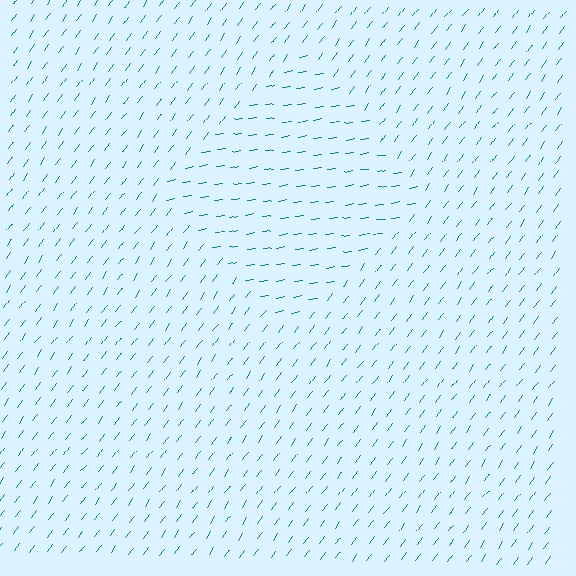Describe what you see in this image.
The image is filled with small teal line segments. A diamond region in the image has lines oriented differently from the surrounding lines, creating a visible texture boundary.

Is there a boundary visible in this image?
Yes, there is a texture boundary formed by a change in line orientation.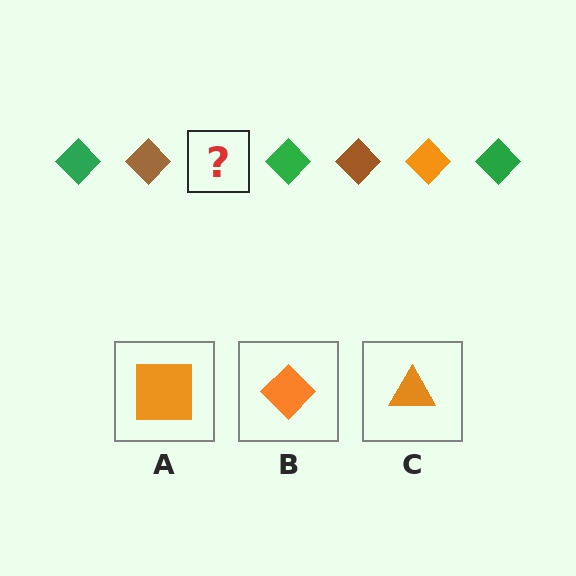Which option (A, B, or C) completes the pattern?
B.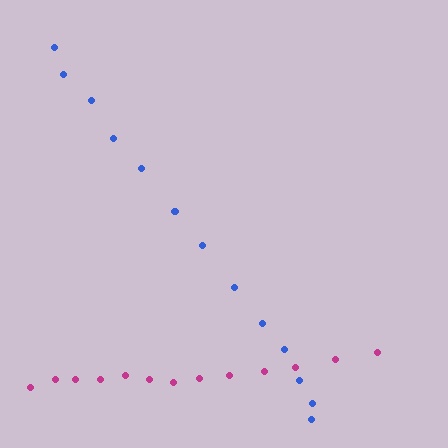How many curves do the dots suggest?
There are 2 distinct paths.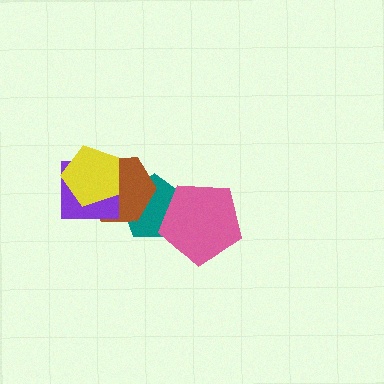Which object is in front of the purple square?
The yellow pentagon is in front of the purple square.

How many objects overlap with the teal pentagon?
2 objects overlap with the teal pentagon.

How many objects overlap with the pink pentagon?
1 object overlaps with the pink pentagon.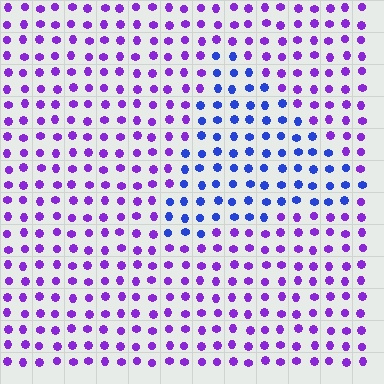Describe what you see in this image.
The image is filled with small purple elements in a uniform arrangement. A triangle-shaped region is visible where the elements are tinted to a slightly different hue, forming a subtle color boundary.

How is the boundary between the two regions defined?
The boundary is defined purely by a slight shift in hue (about 44 degrees). Spacing, size, and orientation are identical on both sides.